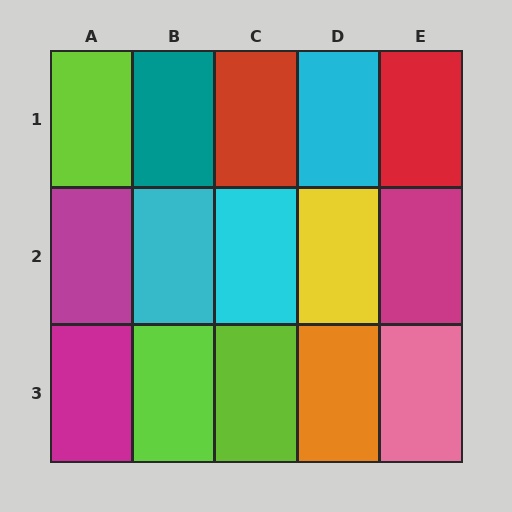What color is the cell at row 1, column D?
Cyan.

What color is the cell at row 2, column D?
Yellow.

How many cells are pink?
1 cell is pink.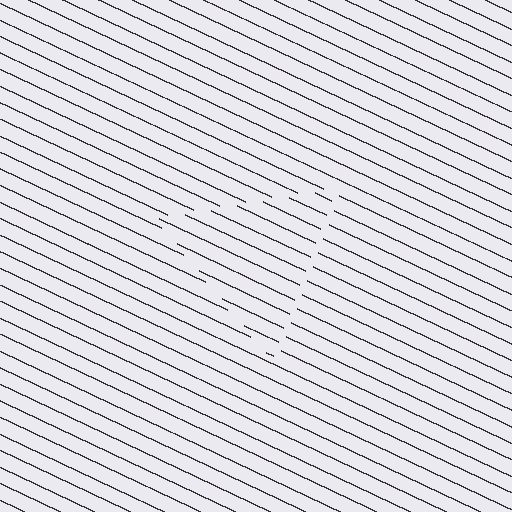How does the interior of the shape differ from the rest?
The interior of the shape contains the same grating, shifted by half a period — the contour is defined by the phase discontinuity where line-ends from the inner and outer gratings abut.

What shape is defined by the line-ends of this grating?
An illusory triangle. The interior of the shape contains the same grating, shifted by half a period — the contour is defined by the phase discontinuity where line-ends from the inner and outer gratings abut.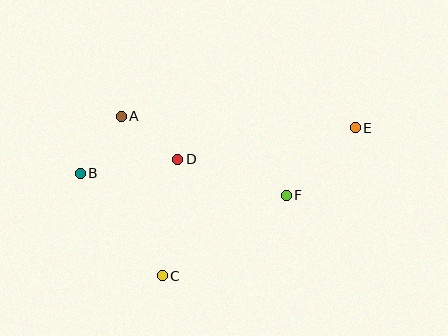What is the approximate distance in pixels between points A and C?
The distance between A and C is approximately 165 pixels.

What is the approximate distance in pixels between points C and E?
The distance between C and E is approximately 243 pixels.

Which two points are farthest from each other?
Points B and E are farthest from each other.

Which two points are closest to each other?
Points A and B are closest to each other.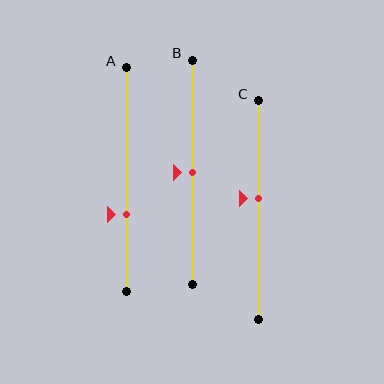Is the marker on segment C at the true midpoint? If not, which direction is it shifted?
No, the marker on segment C is shifted upward by about 5% of the segment length.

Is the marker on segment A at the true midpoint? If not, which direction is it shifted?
No, the marker on segment A is shifted downward by about 16% of the segment length.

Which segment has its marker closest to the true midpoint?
Segment B has its marker closest to the true midpoint.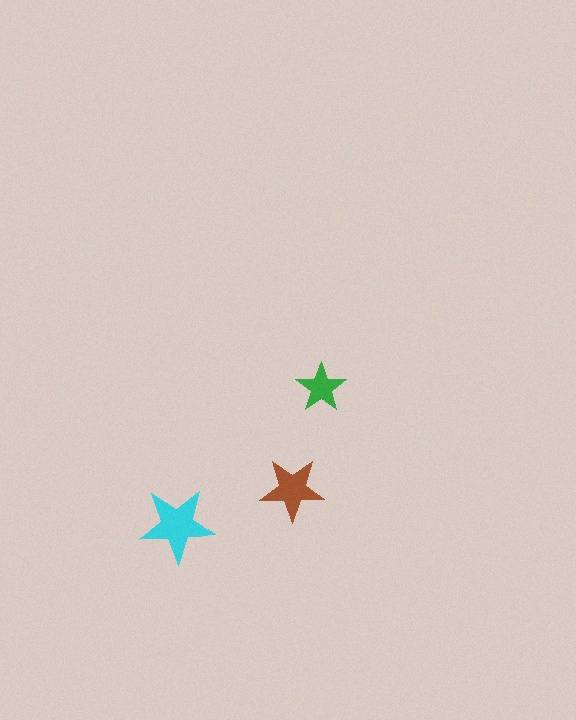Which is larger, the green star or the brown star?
The brown one.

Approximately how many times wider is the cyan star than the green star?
About 1.5 times wider.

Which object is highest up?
The green star is topmost.